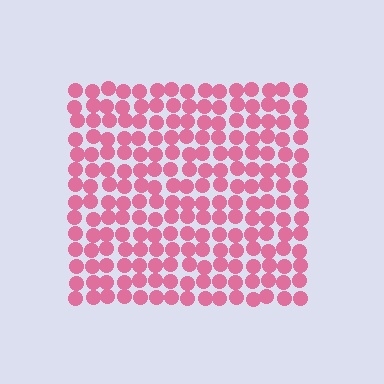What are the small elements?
The small elements are circles.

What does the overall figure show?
The overall figure shows a square.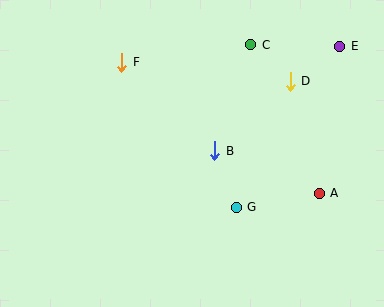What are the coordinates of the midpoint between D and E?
The midpoint between D and E is at (315, 64).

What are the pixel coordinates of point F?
Point F is at (122, 62).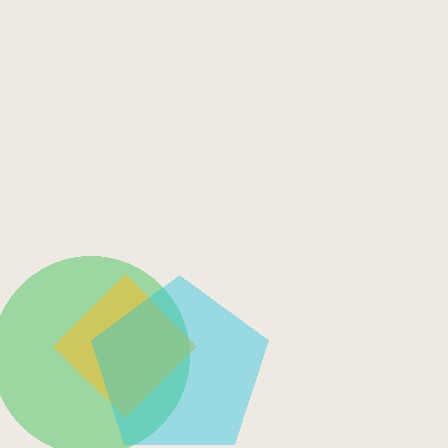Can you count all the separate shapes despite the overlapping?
Yes, there are 3 separate shapes.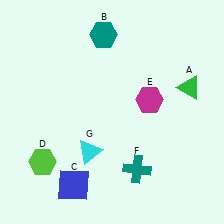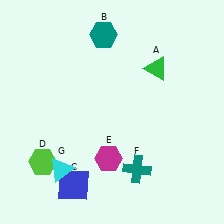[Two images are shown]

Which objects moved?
The objects that moved are: the green triangle (A), the magenta hexagon (E), the cyan triangle (G).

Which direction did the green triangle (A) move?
The green triangle (A) moved left.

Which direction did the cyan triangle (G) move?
The cyan triangle (G) moved left.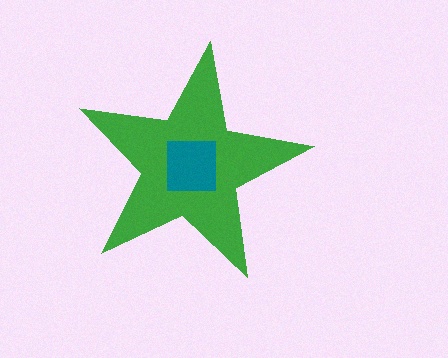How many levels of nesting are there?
2.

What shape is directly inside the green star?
The teal square.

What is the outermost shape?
The green star.